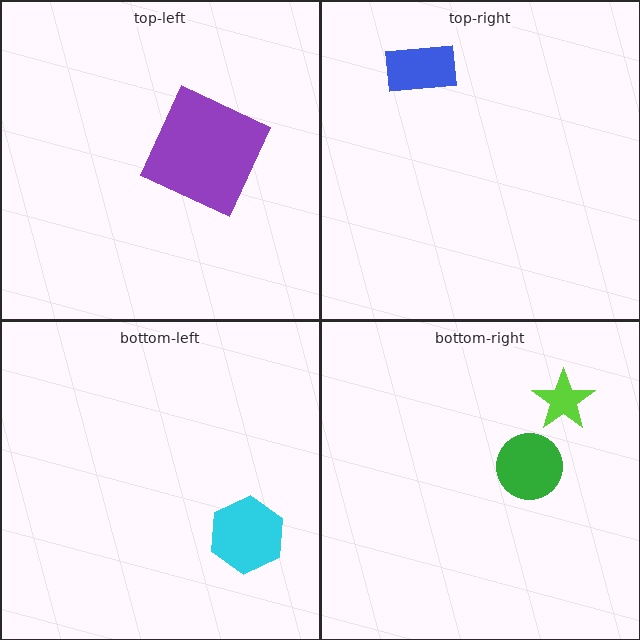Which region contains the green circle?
The bottom-right region.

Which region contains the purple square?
The top-left region.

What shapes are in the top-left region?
The purple square.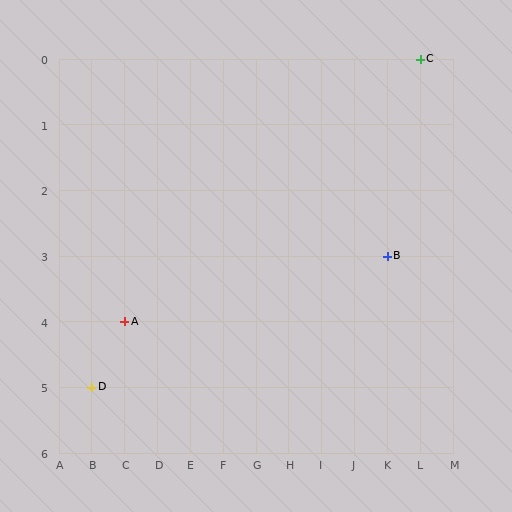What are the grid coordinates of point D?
Point D is at grid coordinates (B, 5).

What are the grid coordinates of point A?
Point A is at grid coordinates (C, 4).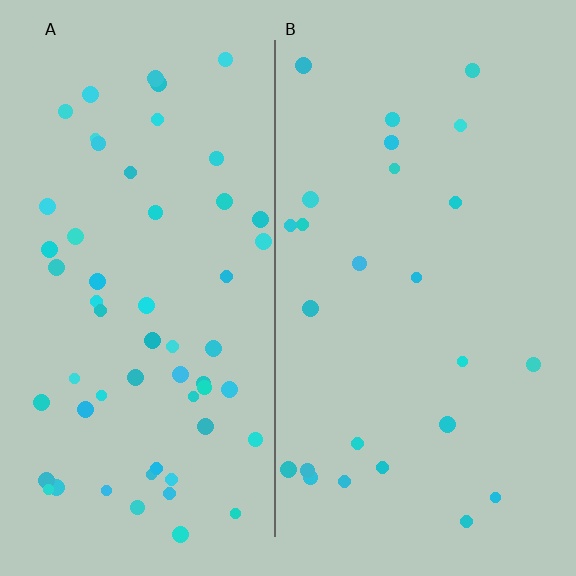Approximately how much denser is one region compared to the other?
Approximately 2.3× — region A over region B.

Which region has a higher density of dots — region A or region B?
A (the left).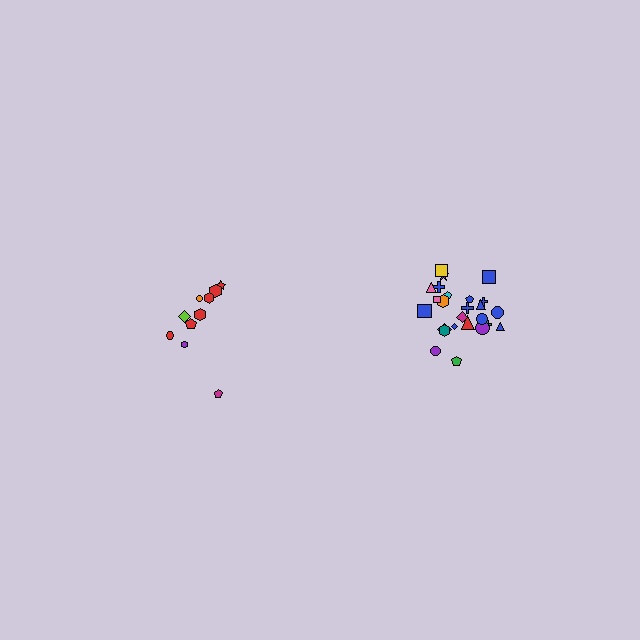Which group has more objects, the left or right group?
The right group.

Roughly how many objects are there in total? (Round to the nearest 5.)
Roughly 35 objects in total.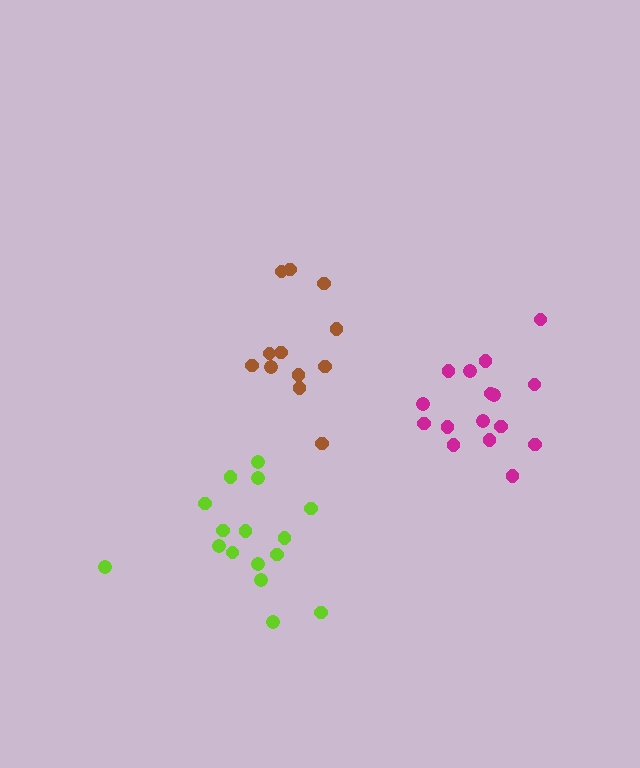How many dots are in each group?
Group 1: 16 dots, Group 2: 16 dots, Group 3: 12 dots (44 total).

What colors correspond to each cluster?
The clusters are colored: lime, magenta, brown.